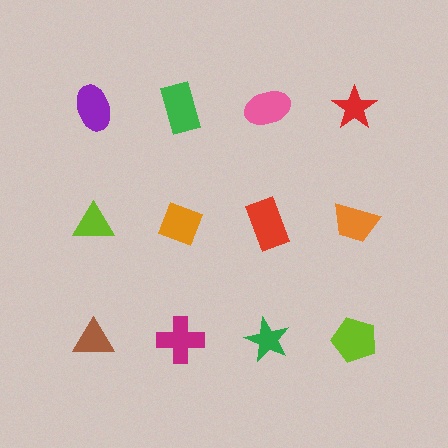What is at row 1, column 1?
A purple ellipse.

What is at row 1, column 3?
A pink ellipse.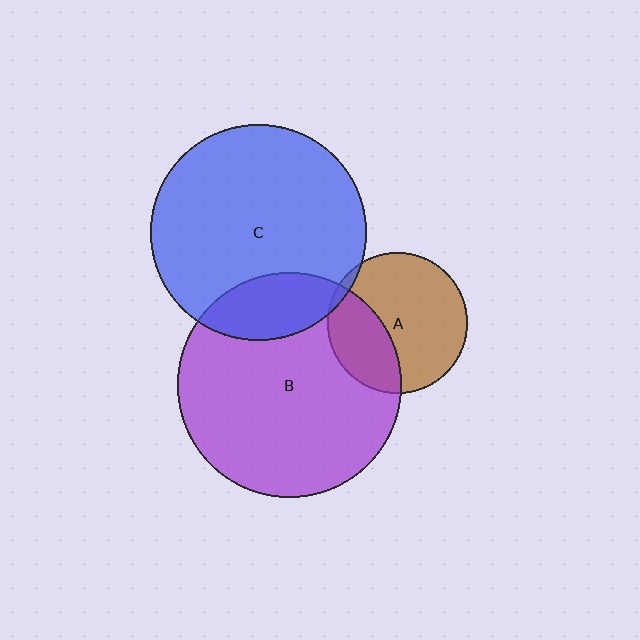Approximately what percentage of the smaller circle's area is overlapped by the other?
Approximately 5%.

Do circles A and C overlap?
Yes.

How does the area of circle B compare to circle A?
Approximately 2.5 times.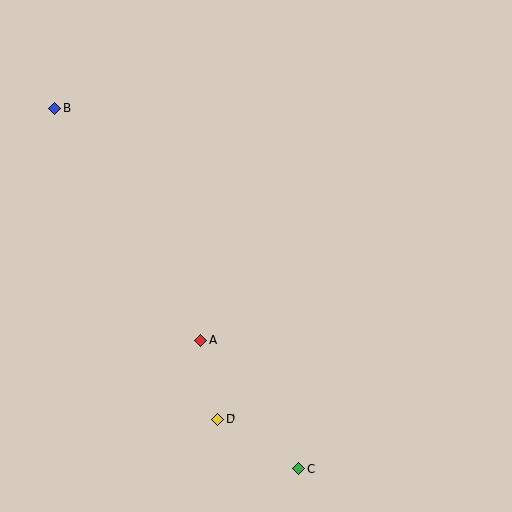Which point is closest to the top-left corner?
Point B is closest to the top-left corner.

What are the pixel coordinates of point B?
Point B is at (55, 108).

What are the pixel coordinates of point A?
Point A is at (200, 340).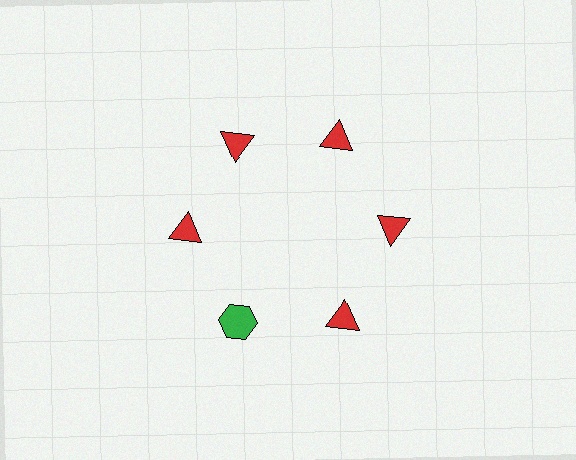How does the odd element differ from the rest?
It differs in both color (green instead of red) and shape (hexagon instead of triangle).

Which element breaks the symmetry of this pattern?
The green hexagon at roughly the 7 o'clock position breaks the symmetry. All other shapes are red triangles.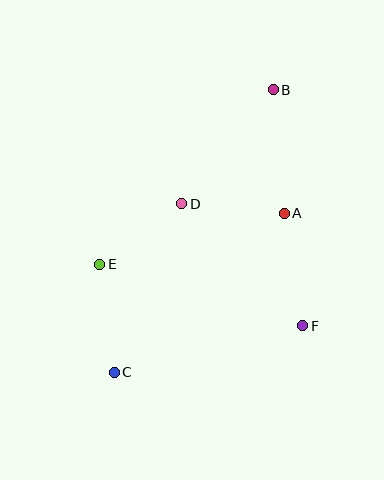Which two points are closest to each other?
Points D and E are closest to each other.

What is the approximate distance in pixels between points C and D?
The distance between C and D is approximately 181 pixels.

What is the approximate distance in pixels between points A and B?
The distance between A and B is approximately 124 pixels.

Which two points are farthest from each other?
Points B and C are farthest from each other.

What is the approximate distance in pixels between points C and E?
The distance between C and E is approximately 109 pixels.